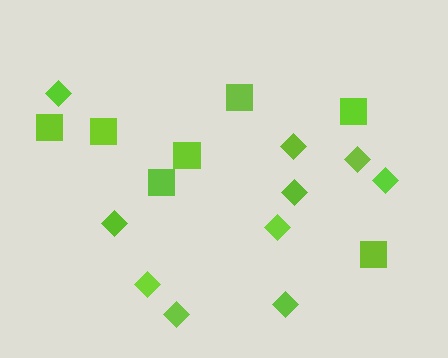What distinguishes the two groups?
There are 2 groups: one group of diamonds (10) and one group of squares (7).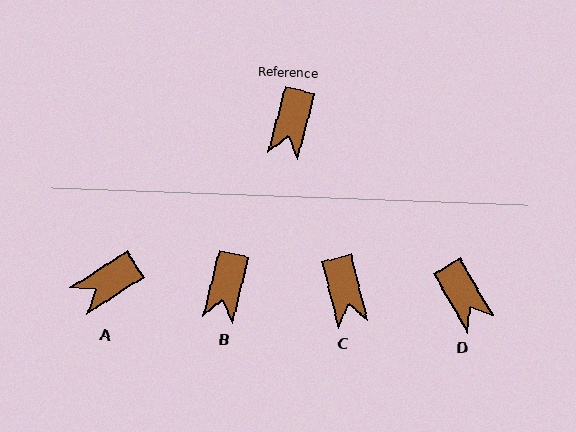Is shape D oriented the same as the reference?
No, it is off by about 44 degrees.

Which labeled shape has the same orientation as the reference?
B.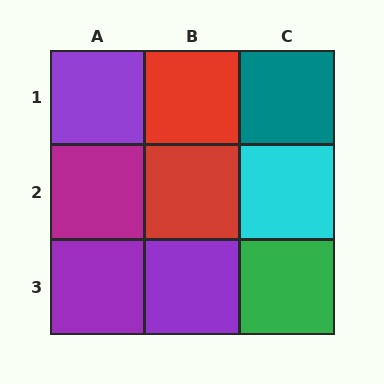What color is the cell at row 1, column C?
Teal.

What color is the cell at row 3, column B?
Purple.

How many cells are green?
1 cell is green.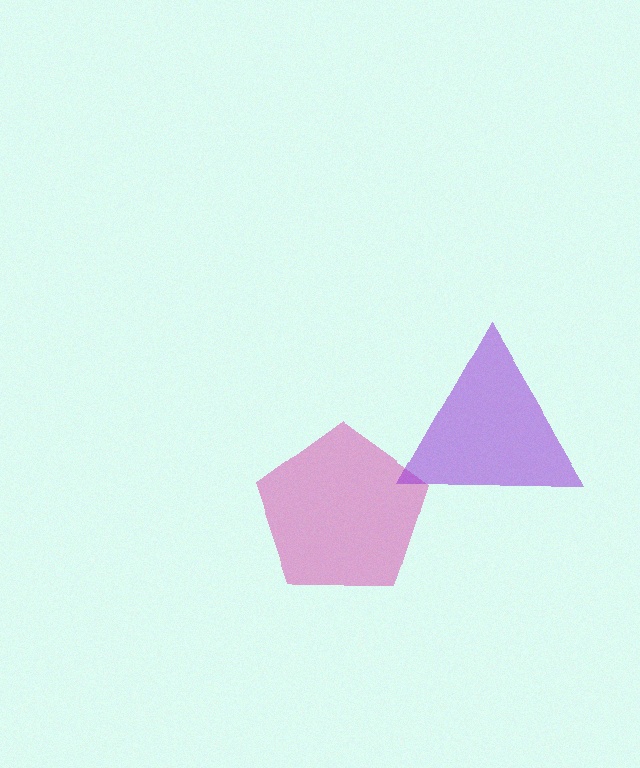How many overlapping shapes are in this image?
There are 2 overlapping shapes in the image.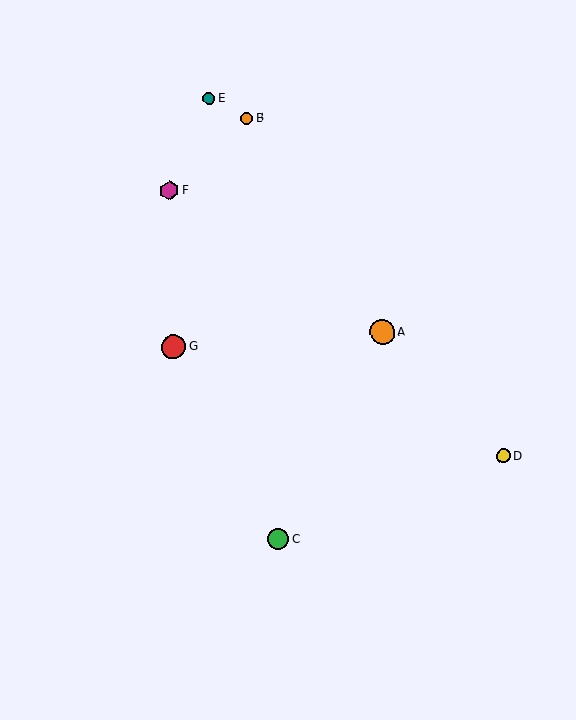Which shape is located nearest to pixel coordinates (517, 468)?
The yellow circle (labeled D) at (503, 456) is nearest to that location.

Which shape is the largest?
The orange circle (labeled A) is the largest.